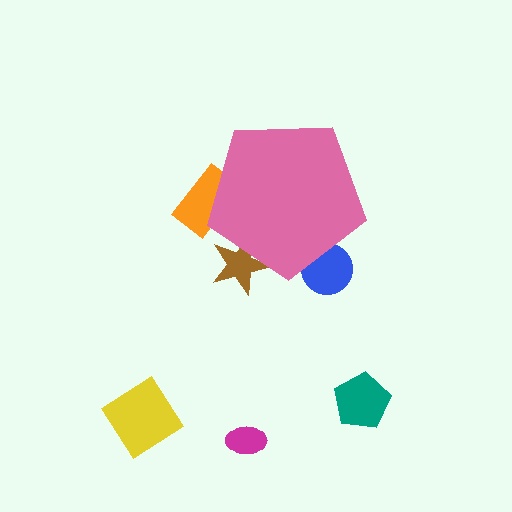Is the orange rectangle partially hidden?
Yes, the orange rectangle is partially hidden behind the pink pentagon.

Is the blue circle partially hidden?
Yes, the blue circle is partially hidden behind the pink pentagon.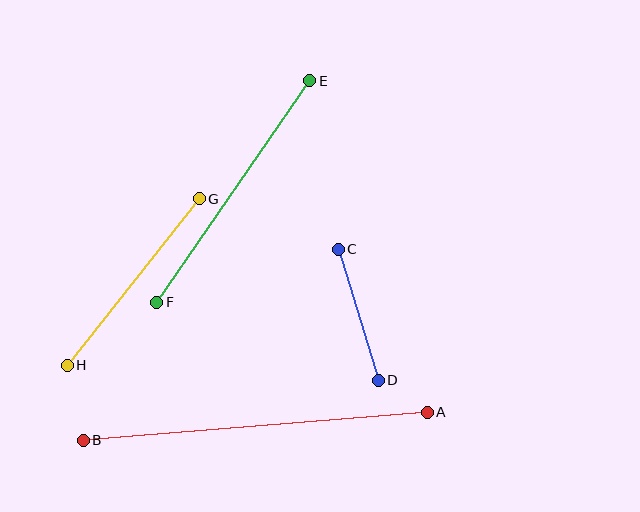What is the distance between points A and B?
The distance is approximately 345 pixels.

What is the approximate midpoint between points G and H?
The midpoint is at approximately (133, 282) pixels.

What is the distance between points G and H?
The distance is approximately 213 pixels.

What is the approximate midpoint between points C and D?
The midpoint is at approximately (358, 315) pixels.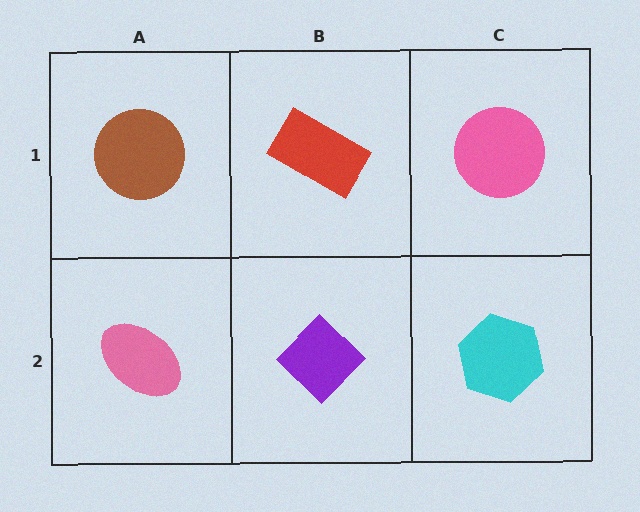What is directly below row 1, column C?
A cyan hexagon.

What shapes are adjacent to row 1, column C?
A cyan hexagon (row 2, column C), a red rectangle (row 1, column B).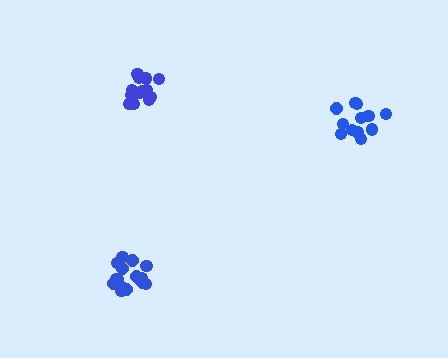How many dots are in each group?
Group 1: 16 dots, Group 2: 14 dots, Group 3: 12 dots (42 total).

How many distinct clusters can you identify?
There are 3 distinct clusters.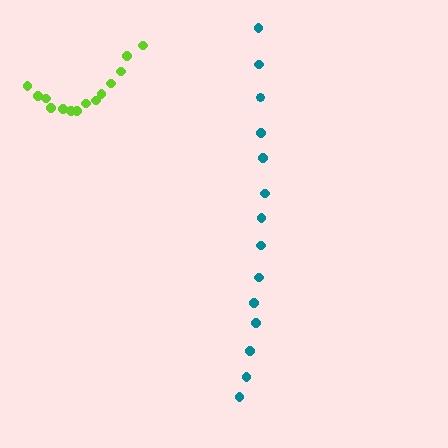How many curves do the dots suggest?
There are 2 distinct paths.